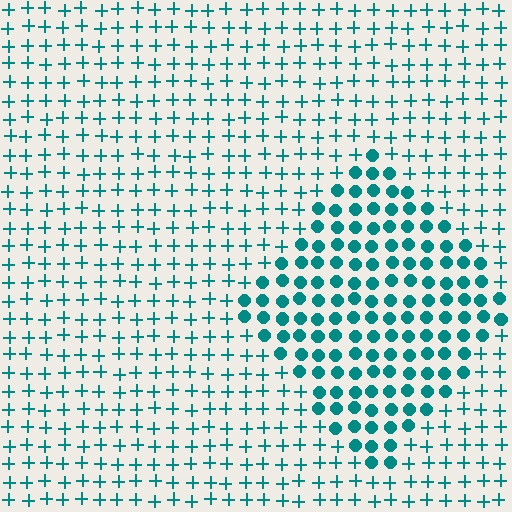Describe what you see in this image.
The image is filled with small teal elements arranged in a uniform grid. A diamond-shaped region contains circles, while the surrounding area contains plus signs. The boundary is defined purely by the change in element shape.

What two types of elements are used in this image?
The image uses circles inside the diamond region and plus signs outside it.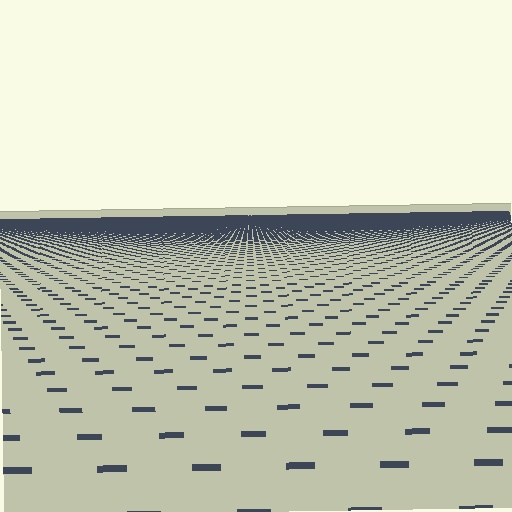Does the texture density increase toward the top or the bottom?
Density increases toward the top.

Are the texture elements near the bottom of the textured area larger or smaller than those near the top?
Larger. Near the bottom, elements are closer to the viewer and appear at a bigger on-screen size.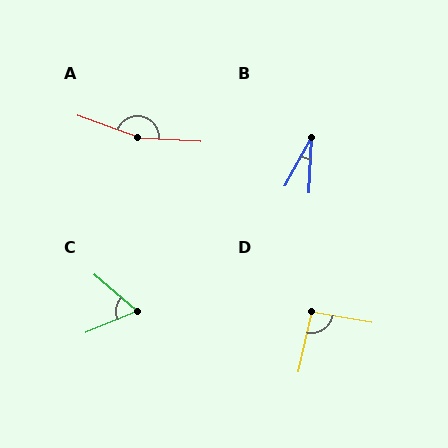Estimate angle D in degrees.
Approximately 92 degrees.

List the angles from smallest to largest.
B (26°), C (63°), D (92°), A (163°).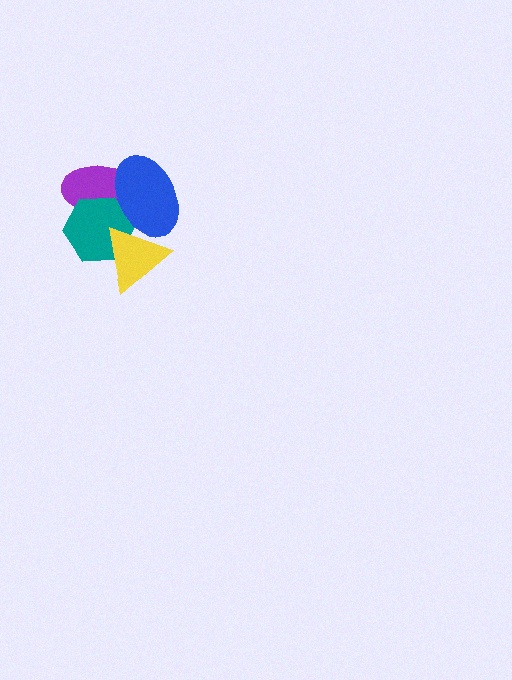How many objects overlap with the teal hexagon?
3 objects overlap with the teal hexagon.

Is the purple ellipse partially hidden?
Yes, it is partially covered by another shape.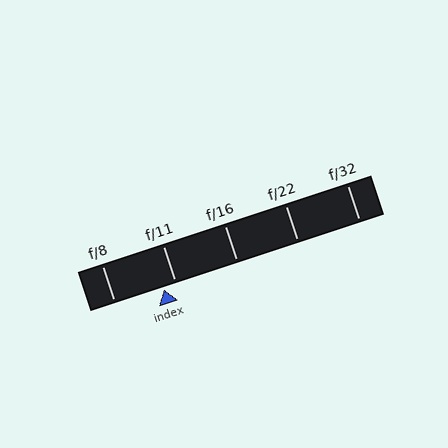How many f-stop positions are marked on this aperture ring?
There are 5 f-stop positions marked.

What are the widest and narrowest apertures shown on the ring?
The widest aperture shown is f/8 and the narrowest is f/32.